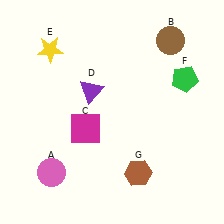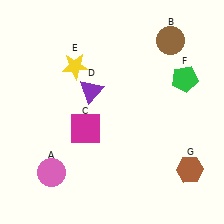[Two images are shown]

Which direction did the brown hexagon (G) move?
The brown hexagon (G) moved right.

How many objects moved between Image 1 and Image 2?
2 objects moved between the two images.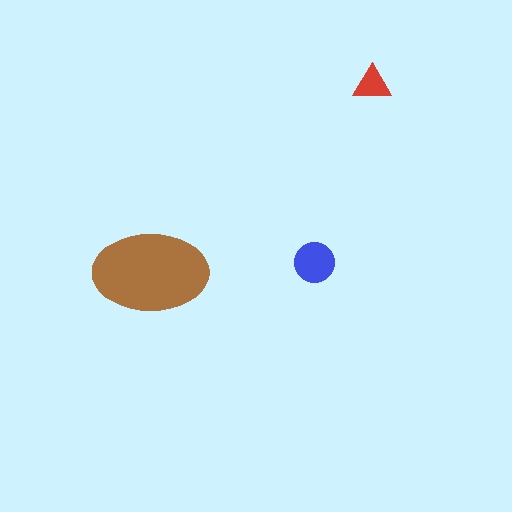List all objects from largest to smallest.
The brown ellipse, the blue circle, the red triangle.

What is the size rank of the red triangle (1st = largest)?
3rd.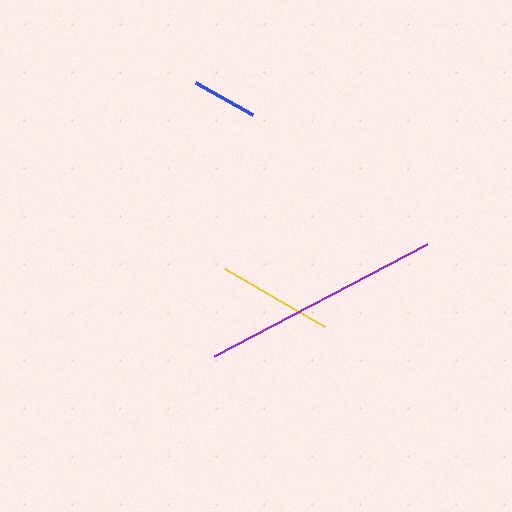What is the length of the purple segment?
The purple segment is approximately 240 pixels long.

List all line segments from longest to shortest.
From longest to shortest: purple, yellow, blue.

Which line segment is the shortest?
The blue line is the shortest at approximately 65 pixels.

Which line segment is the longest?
The purple line is the longest at approximately 240 pixels.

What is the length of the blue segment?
The blue segment is approximately 65 pixels long.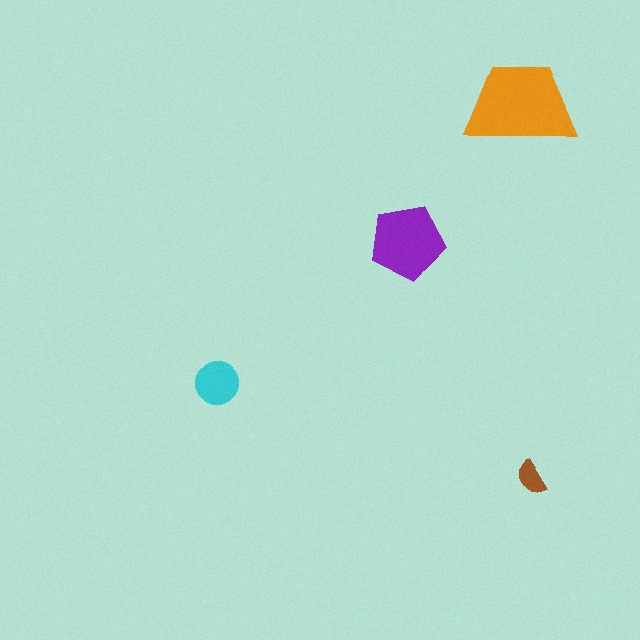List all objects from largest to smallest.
The orange trapezoid, the purple pentagon, the cyan circle, the brown semicircle.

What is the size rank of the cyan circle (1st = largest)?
3rd.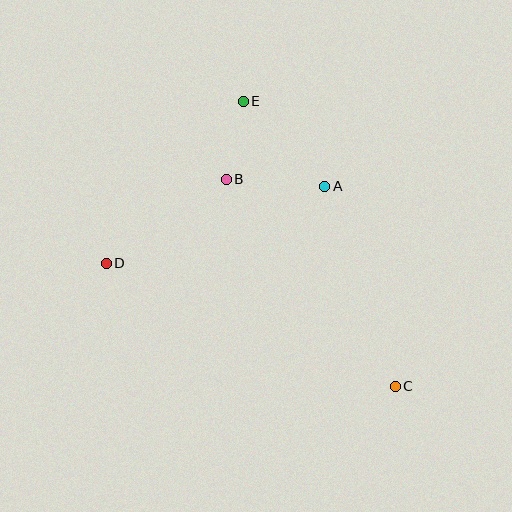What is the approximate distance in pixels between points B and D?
The distance between B and D is approximately 146 pixels.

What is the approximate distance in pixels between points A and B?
The distance between A and B is approximately 99 pixels.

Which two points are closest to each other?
Points B and E are closest to each other.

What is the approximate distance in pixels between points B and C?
The distance between B and C is approximately 267 pixels.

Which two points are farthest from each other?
Points C and E are farthest from each other.